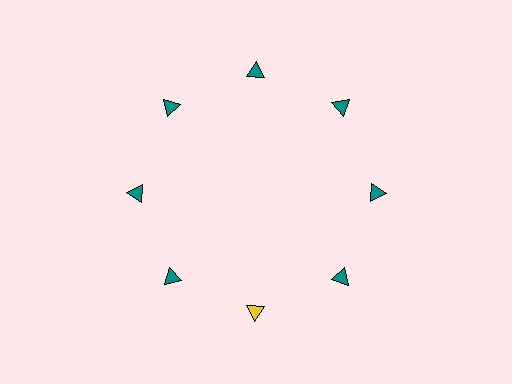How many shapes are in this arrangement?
There are 8 shapes arranged in a ring pattern.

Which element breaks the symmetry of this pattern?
The yellow triangle at roughly the 6 o'clock position breaks the symmetry. All other shapes are teal triangles.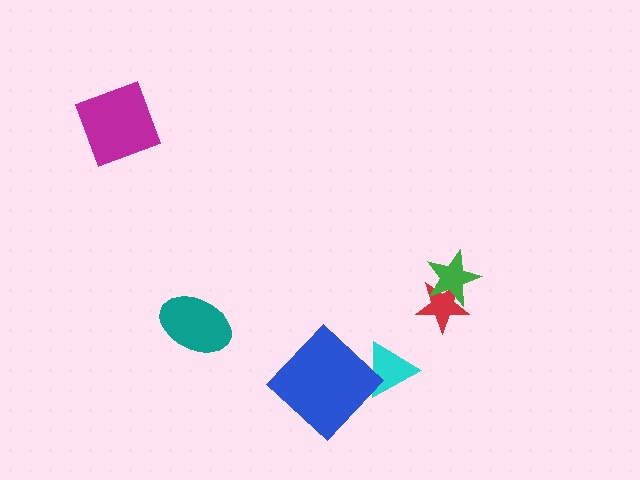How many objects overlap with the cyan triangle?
1 object overlaps with the cyan triangle.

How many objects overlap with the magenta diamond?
0 objects overlap with the magenta diamond.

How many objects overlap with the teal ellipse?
0 objects overlap with the teal ellipse.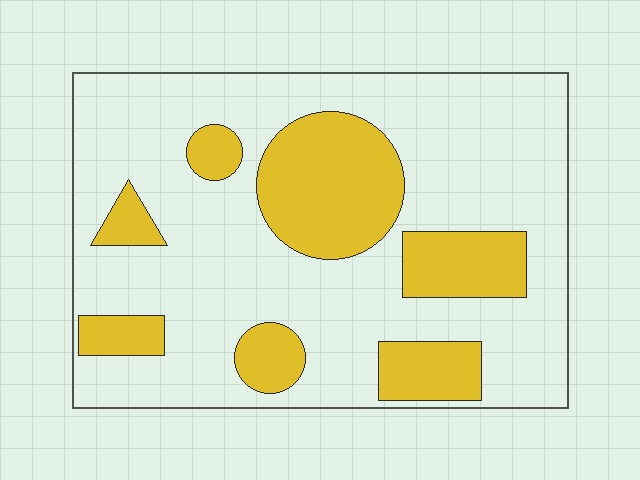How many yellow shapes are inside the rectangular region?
7.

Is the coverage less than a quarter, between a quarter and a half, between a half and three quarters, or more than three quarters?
Between a quarter and a half.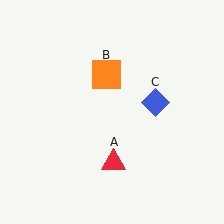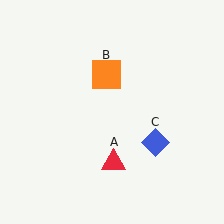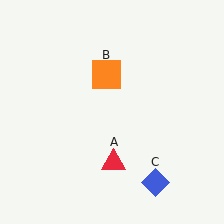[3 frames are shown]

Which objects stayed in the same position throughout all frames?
Red triangle (object A) and orange square (object B) remained stationary.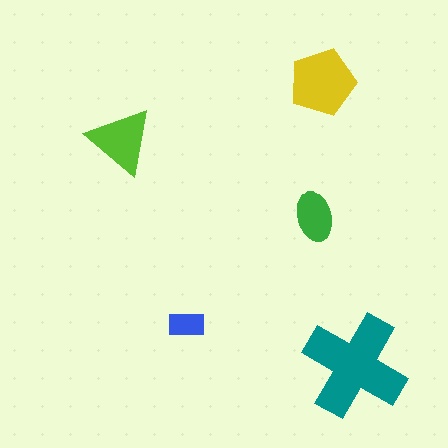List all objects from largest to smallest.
The teal cross, the yellow pentagon, the lime triangle, the green ellipse, the blue rectangle.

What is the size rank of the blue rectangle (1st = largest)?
5th.